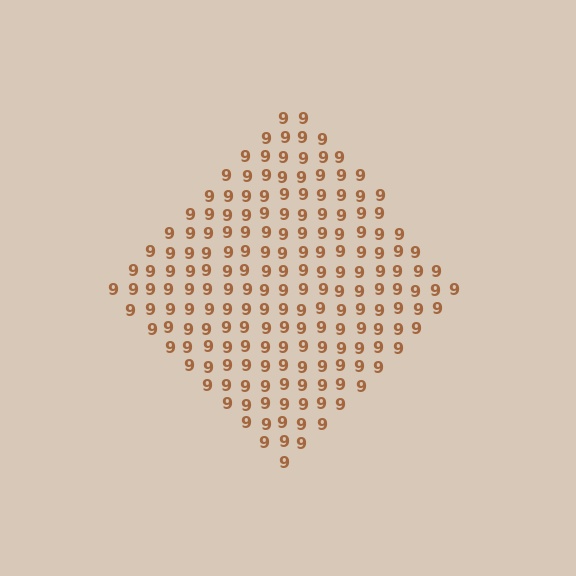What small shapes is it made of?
It is made of small digit 9's.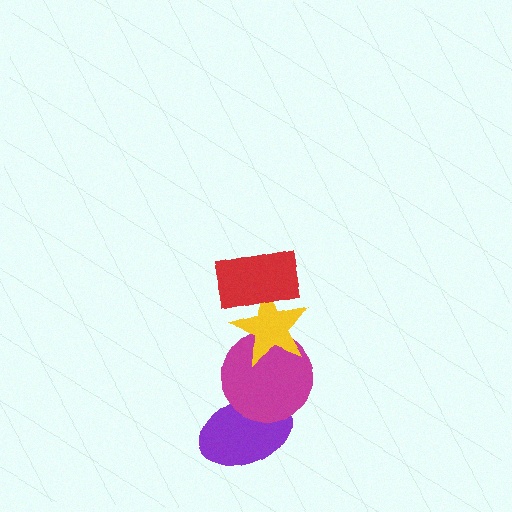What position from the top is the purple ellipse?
The purple ellipse is 4th from the top.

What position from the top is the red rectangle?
The red rectangle is 1st from the top.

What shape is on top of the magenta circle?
The yellow star is on top of the magenta circle.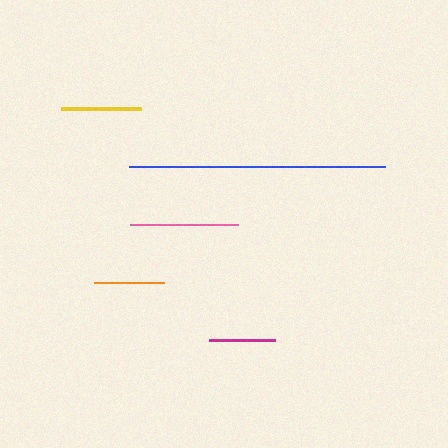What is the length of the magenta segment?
The magenta segment is approximately 67 pixels long.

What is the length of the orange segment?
The orange segment is approximately 70 pixels long.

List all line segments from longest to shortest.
From longest to shortest: blue, pink, yellow, orange, magenta.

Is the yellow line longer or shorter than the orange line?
The yellow line is longer than the orange line.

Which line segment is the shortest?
The magenta line is the shortest at approximately 67 pixels.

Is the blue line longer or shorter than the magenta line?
The blue line is longer than the magenta line.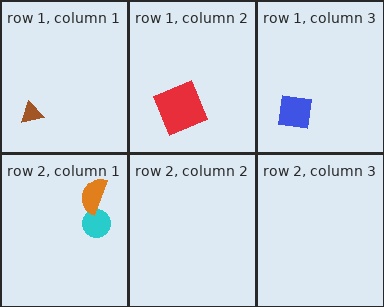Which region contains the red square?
The row 1, column 2 region.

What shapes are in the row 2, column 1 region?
The cyan circle, the orange semicircle.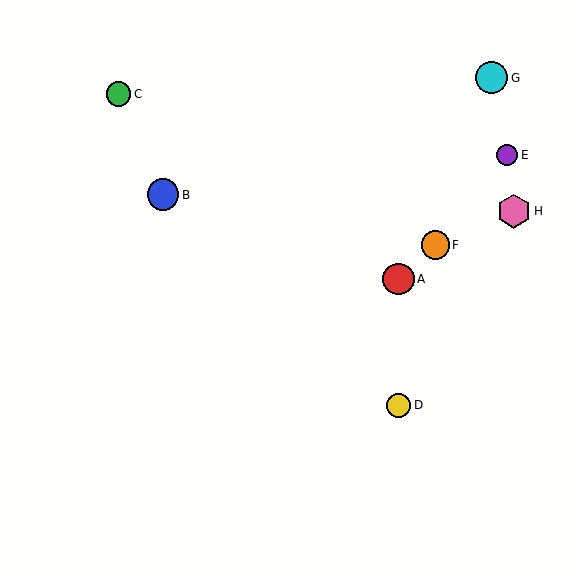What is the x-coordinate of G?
Object G is at x≈492.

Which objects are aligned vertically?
Objects A, D are aligned vertically.